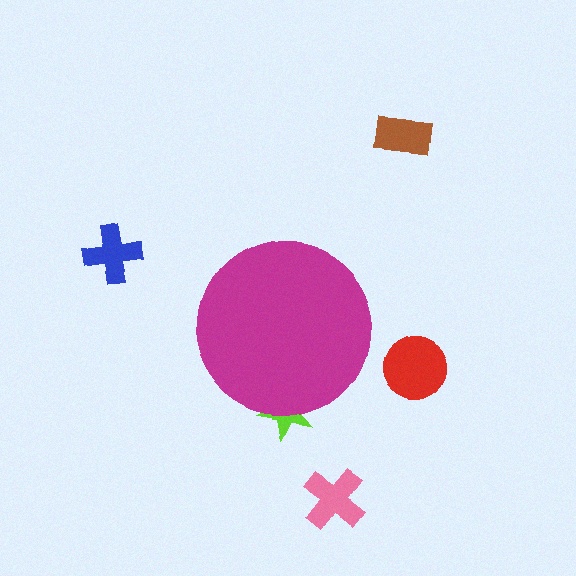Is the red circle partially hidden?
No, the red circle is fully visible.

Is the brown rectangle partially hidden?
No, the brown rectangle is fully visible.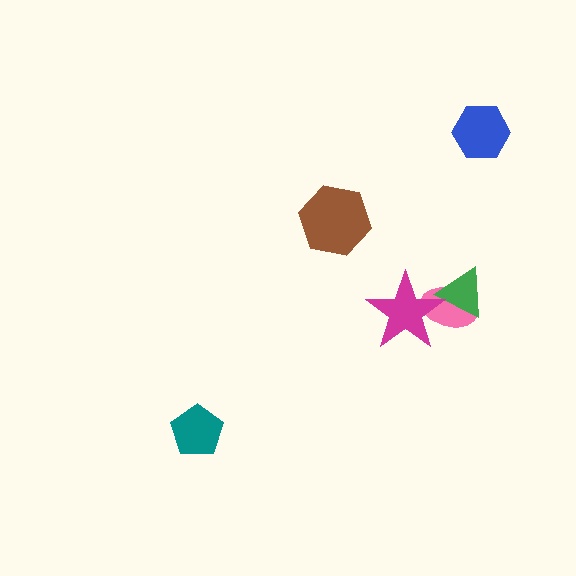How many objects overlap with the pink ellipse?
2 objects overlap with the pink ellipse.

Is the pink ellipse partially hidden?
Yes, it is partially covered by another shape.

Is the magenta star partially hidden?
No, no other shape covers it.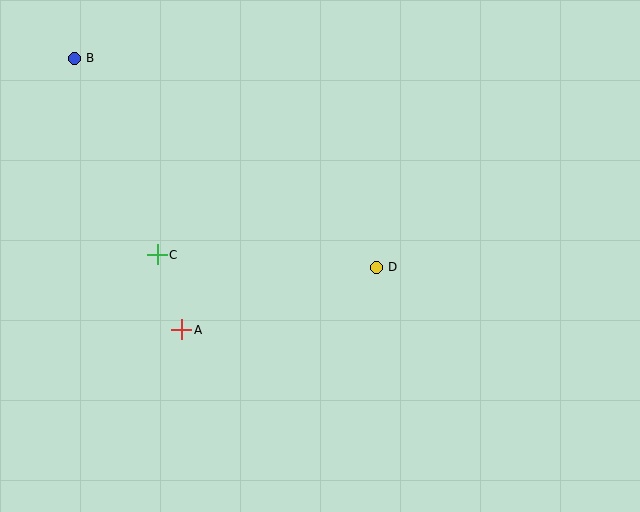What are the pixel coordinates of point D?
Point D is at (376, 267).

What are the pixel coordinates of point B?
Point B is at (74, 58).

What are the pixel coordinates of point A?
Point A is at (182, 330).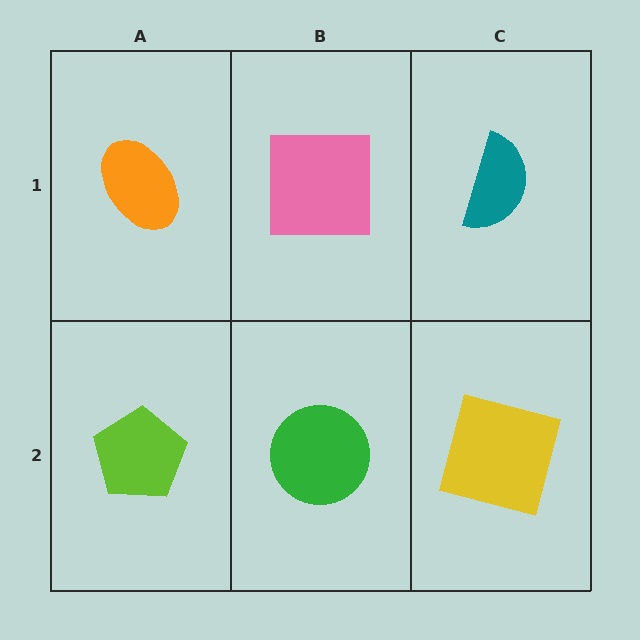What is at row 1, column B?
A pink square.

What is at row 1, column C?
A teal semicircle.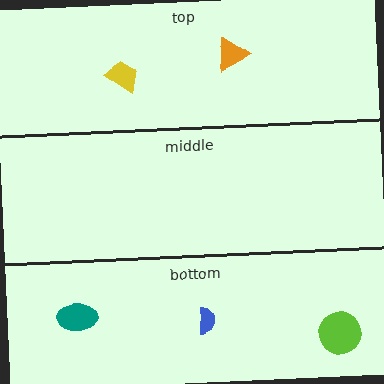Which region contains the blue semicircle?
The bottom region.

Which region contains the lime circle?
The bottom region.